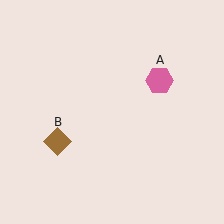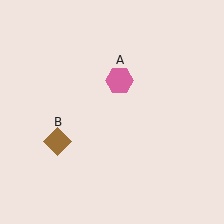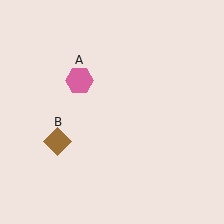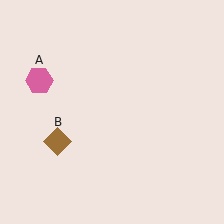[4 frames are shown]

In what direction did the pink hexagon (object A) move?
The pink hexagon (object A) moved left.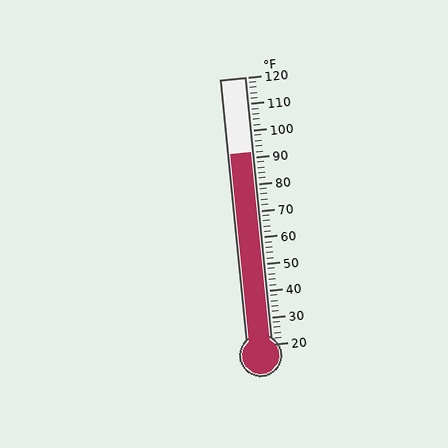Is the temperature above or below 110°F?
The temperature is below 110°F.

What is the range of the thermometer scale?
The thermometer scale ranges from 20°F to 120°F.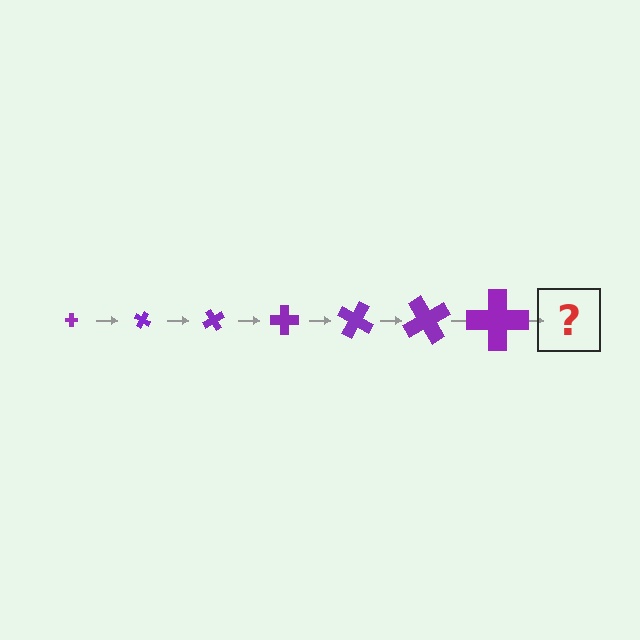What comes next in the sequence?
The next element should be a cross, larger than the previous one and rotated 210 degrees from the start.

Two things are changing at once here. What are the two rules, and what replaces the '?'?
The two rules are that the cross grows larger each step and it rotates 30 degrees each step. The '?' should be a cross, larger than the previous one and rotated 210 degrees from the start.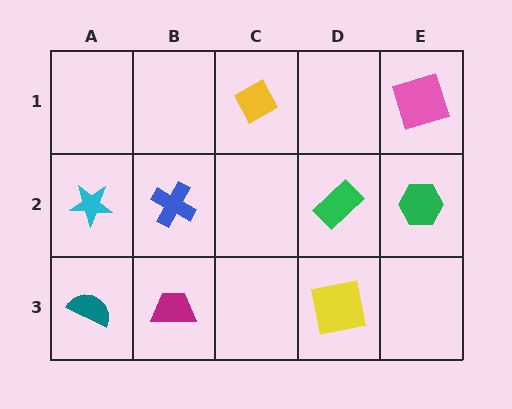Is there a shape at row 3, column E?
No, that cell is empty.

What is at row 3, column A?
A teal semicircle.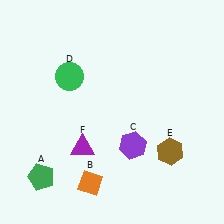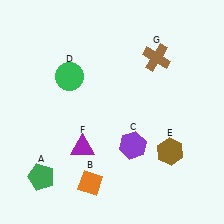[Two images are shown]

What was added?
A brown cross (G) was added in Image 2.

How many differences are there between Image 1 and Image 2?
There is 1 difference between the two images.